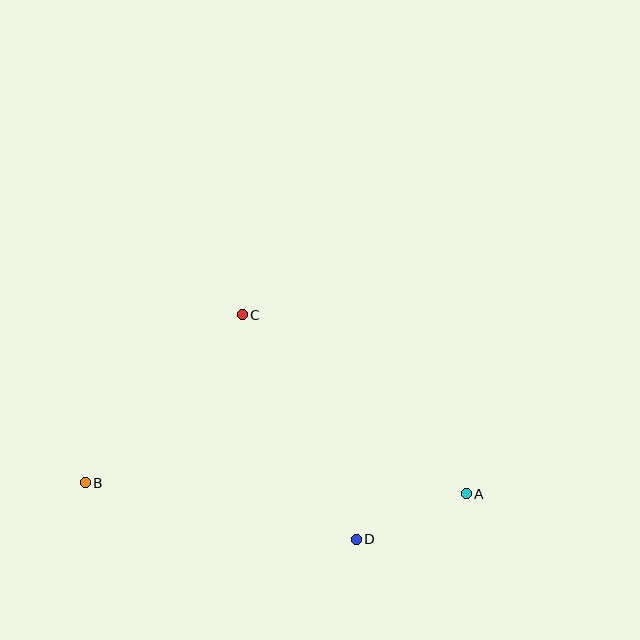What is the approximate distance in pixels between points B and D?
The distance between B and D is approximately 277 pixels.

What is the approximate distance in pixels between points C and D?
The distance between C and D is approximately 252 pixels.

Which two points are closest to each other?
Points A and D are closest to each other.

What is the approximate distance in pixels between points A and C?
The distance between A and C is approximately 287 pixels.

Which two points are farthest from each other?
Points A and B are farthest from each other.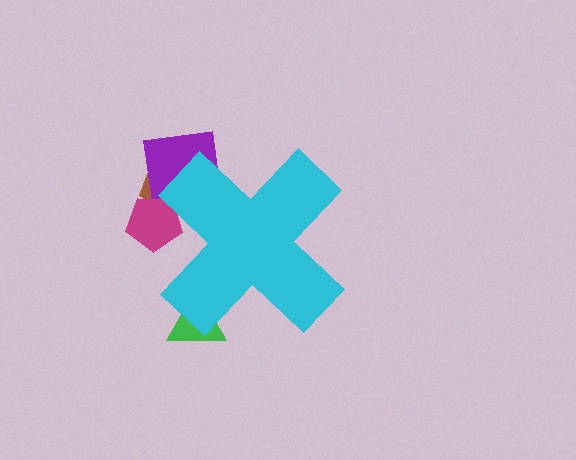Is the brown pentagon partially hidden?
Yes, the brown pentagon is partially hidden behind the cyan cross.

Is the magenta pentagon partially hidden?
Yes, the magenta pentagon is partially hidden behind the cyan cross.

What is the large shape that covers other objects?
A cyan cross.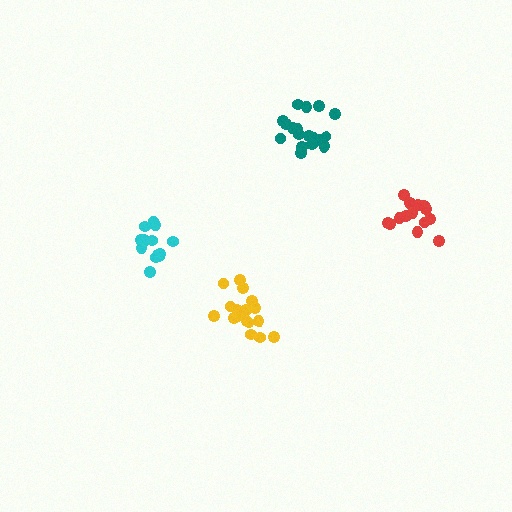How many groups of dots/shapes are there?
There are 4 groups.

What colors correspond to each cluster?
The clusters are colored: teal, red, yellow, cyan.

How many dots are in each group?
Group 1: 18 dots, Group 2: 15 dots, Group 3: 17 dots, Group 4: 15 dots (65 total).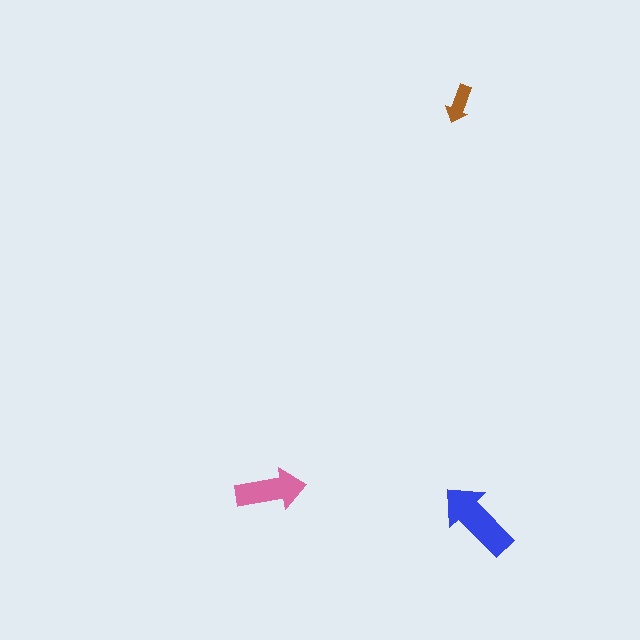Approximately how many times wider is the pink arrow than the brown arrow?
About 2 times wider.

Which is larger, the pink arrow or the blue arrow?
The blue one.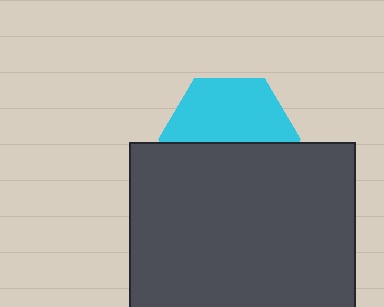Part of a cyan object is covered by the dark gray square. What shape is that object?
It is a hexagon.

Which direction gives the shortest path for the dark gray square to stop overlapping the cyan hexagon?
Moving down gives the shortest separation.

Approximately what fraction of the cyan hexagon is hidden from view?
Roughly 48% of the cyan hexagon is hidden behind the dark gray square.